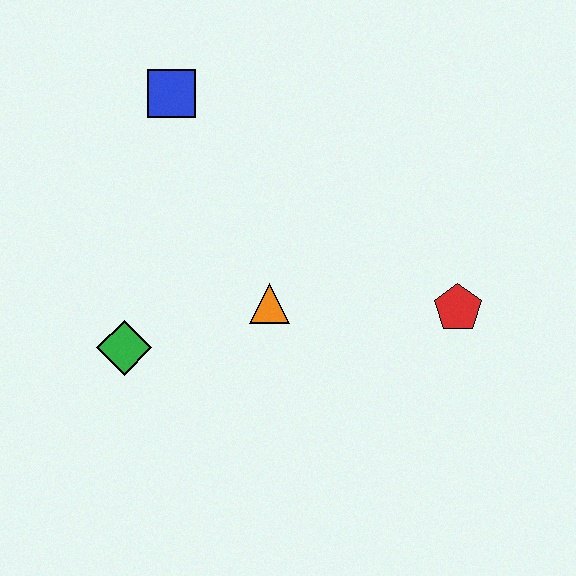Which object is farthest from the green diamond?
The red pentagon is farthest from the green diamond.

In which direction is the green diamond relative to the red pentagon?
The green diamond is to the left of the red pentagon.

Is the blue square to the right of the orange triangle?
No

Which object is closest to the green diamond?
The orange triangle is closest to the green diamond.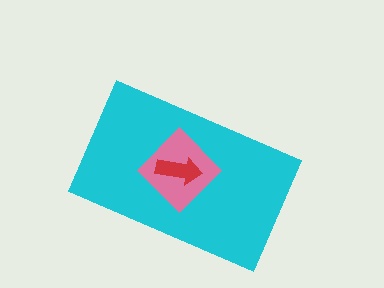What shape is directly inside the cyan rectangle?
The pink diamond.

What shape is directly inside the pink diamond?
The red arrow.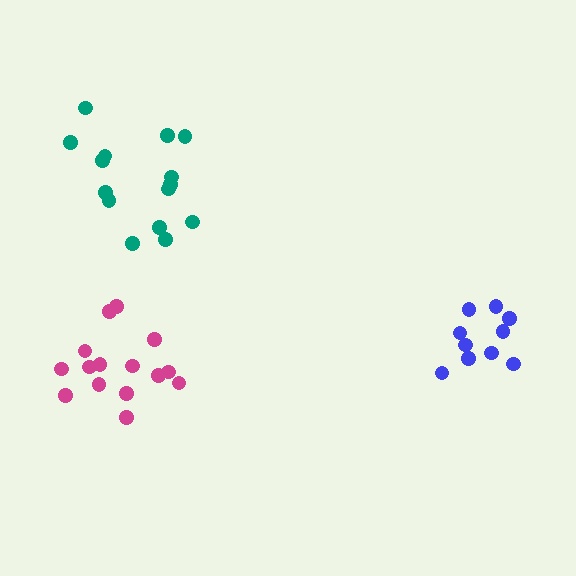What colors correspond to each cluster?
The clusters are colored: blue, teal, magenta.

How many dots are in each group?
Group 1: 10 dots, Group 2: 15 dots, Group 3: 15 dots (40 total).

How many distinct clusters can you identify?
There are 3 distinct clusters.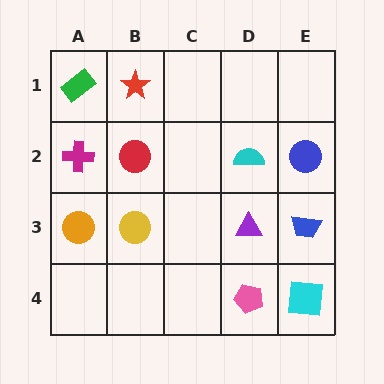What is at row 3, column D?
A purple triangle.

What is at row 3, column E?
A blue trapezoid.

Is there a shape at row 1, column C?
No, that cell is empty.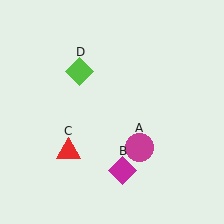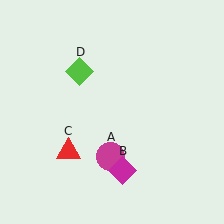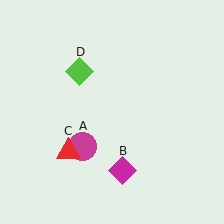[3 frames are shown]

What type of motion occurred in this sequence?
The magenta circle (object A) rotated clockwise around the center of the scene.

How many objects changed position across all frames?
1 object changed position: magenta circle (object A).